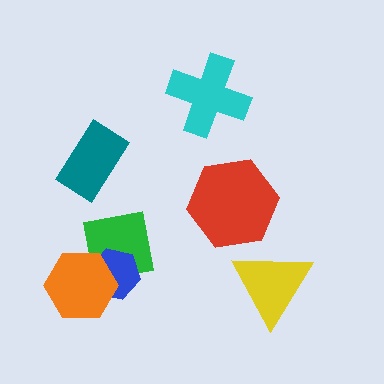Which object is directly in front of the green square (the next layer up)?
The blue hexagon is directly in front of the green square.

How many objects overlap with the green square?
2 objects overlap with the green square.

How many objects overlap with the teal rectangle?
0 objects overlap with the teal rectangle.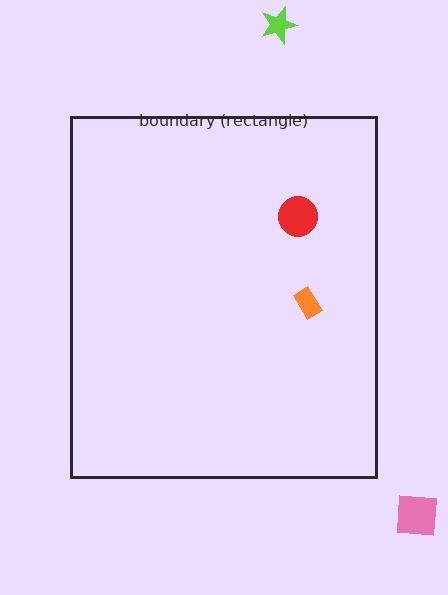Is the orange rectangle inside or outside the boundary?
Inside.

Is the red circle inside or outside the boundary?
Inside.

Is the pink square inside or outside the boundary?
Outside.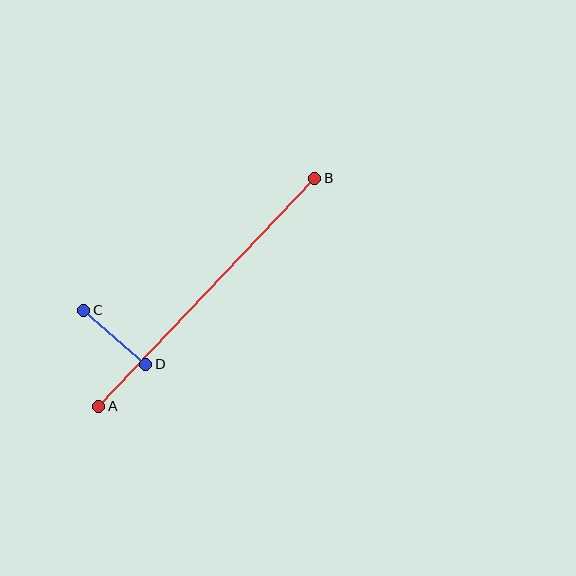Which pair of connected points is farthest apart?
Points A and B are farthest apart.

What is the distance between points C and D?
The distance is approximately 83 pixels.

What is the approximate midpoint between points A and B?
The midpoint is at approximately (207, 292) pixels.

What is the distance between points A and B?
The distance is approximately 314 pixels.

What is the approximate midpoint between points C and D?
The midpoint is at approximately (115, 337) pixels.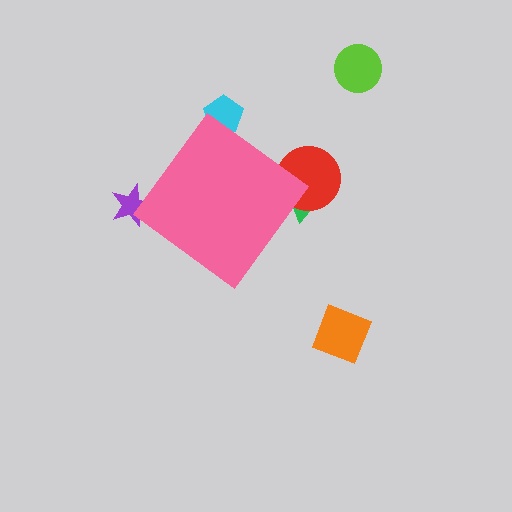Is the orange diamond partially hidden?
No, the orange diamond is fully visible.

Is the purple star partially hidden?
Yes, the purple star is partially hidden behind the pink diamond.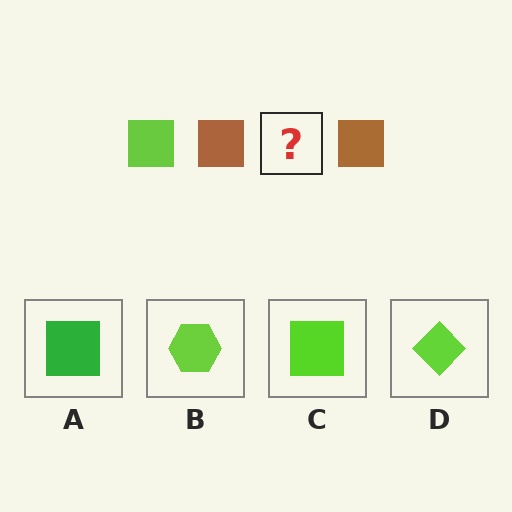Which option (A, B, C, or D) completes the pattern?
C.